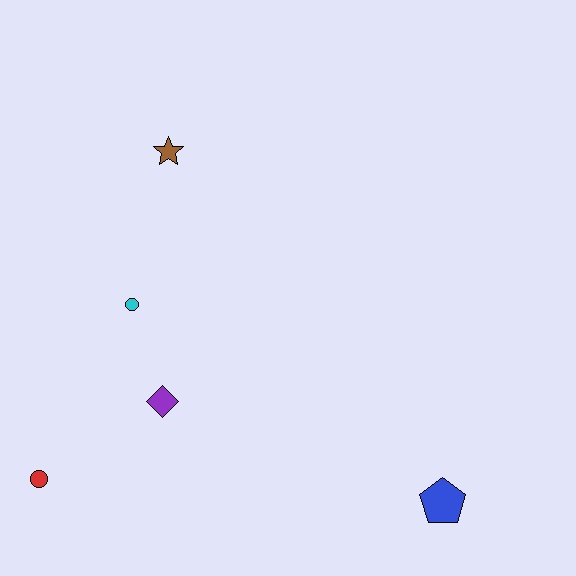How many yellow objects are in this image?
There are no yellow objects.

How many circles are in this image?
There are 2 circles.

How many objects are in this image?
There are 5 objects.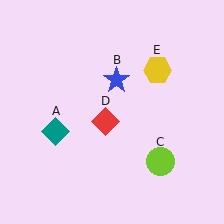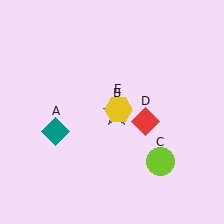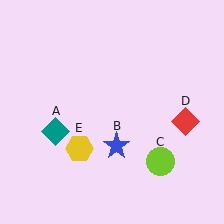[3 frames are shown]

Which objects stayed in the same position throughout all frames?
Teal diamond (object A) and lime circle (object C) remained stationary.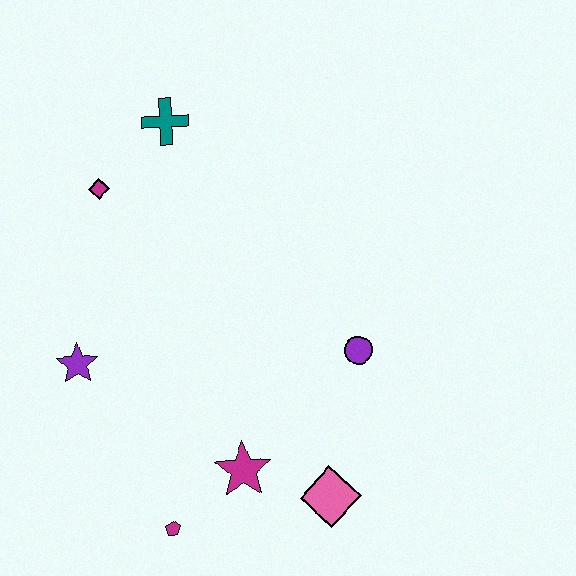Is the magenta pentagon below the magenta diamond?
Yes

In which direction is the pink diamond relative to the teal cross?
The pink diamond is below the teal cross.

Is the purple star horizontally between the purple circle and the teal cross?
No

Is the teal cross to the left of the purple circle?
Yes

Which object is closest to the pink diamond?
The magenta star is closest to the pink diamond.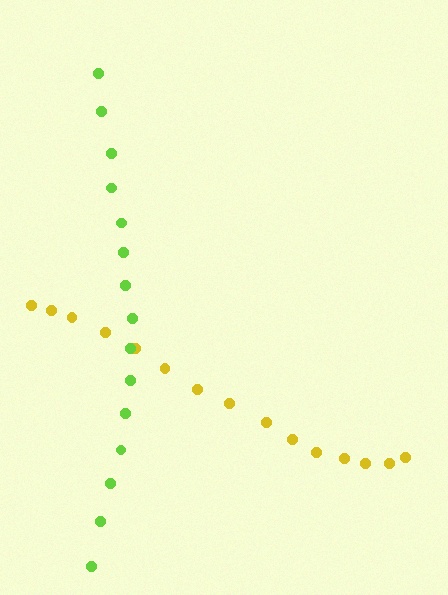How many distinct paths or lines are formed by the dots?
There are 2 distinct paths.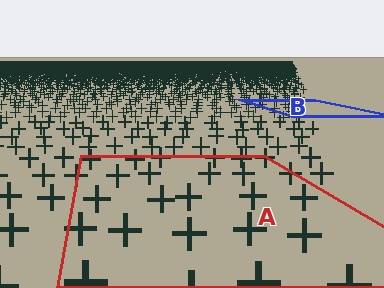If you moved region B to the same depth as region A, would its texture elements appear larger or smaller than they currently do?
They would appear larger. At a closer depth, the same texture elements are projected at a bigger on-screen size.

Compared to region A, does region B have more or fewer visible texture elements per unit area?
Region B has more texture elements per unit area — they are packed more densely because it is farther away.